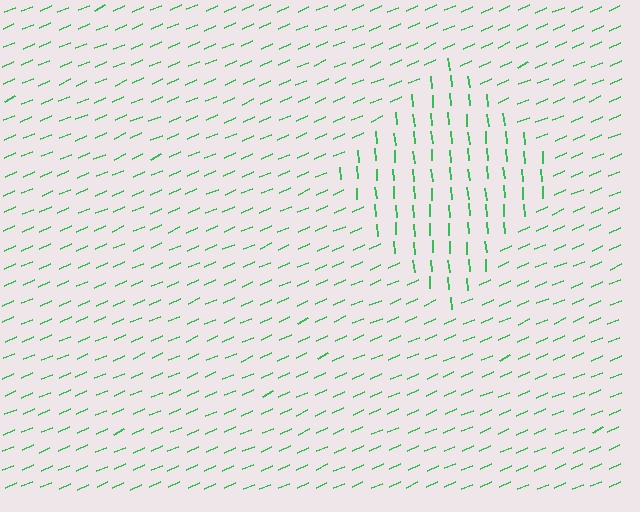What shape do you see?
I see a diamond.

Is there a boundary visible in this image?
Yes, there is a texture boundary formed by a change in line orientation.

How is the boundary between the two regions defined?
The boundary is defined purely by a change in line orientation (approximately 72 degrees difference). All lines are the same color and thickness.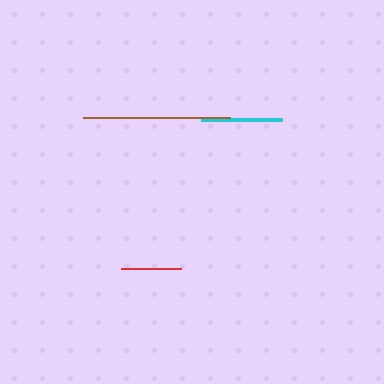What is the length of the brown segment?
The brown segment is approximately 147 pixels long.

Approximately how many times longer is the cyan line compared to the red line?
The cyan line is approximately 1.3 times the length of the red line.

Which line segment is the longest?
The brown line is the longest at approximately 147 pixels.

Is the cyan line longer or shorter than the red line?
The cyan line is longer than the red line.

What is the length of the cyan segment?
The cyan segment is approximately 81 pixels long.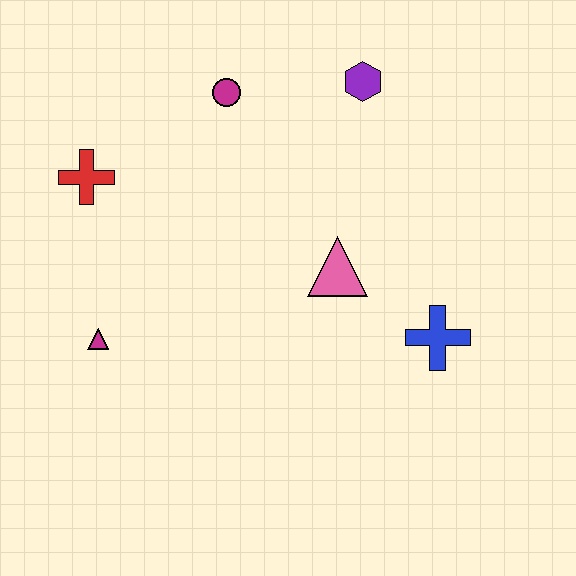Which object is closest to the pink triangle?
The blue cross is closest to the pink triangle.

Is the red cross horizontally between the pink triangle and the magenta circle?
No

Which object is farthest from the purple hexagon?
The magenta triangle is farthest from the purple hexagon.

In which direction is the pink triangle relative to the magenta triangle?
The pink triangle is to the right of the magenta triangle.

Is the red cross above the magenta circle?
No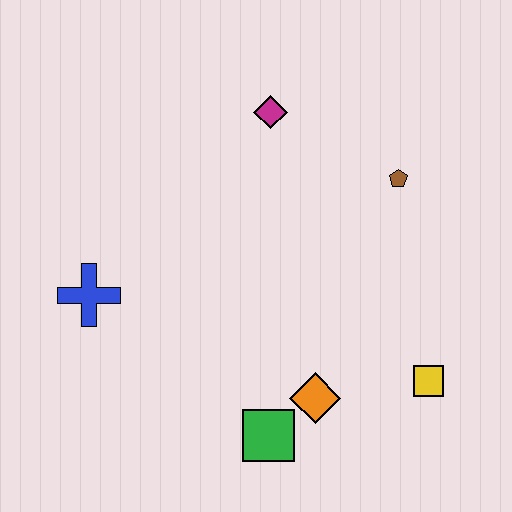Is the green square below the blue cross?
Yes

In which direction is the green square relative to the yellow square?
The green square is to the left of the yellow square.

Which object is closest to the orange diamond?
The green square is closest to the orange diamond.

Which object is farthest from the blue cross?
The yellow square is farthest from the blue cross.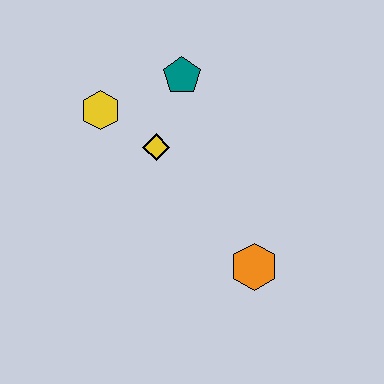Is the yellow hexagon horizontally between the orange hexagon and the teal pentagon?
No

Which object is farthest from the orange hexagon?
The yellow hexagon is farthest from the orange hexagon.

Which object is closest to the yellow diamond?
The yellow hexagon is closest to the yellow diamond.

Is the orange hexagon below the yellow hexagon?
Yes